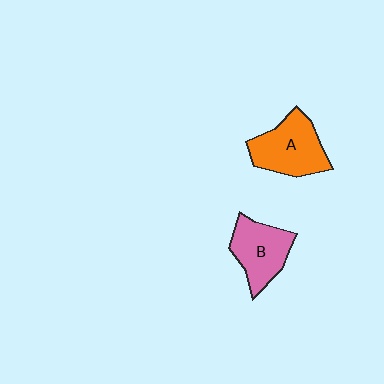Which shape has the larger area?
Shape A (orange).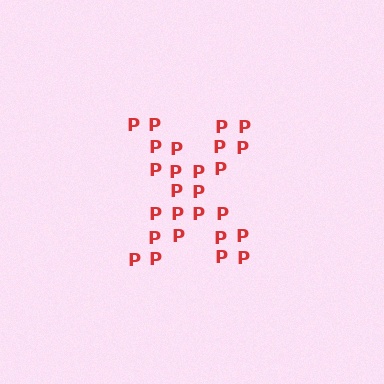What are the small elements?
The small elements are letter P's.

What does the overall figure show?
The overall figure shows the letter X.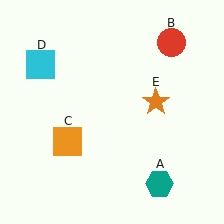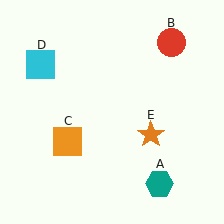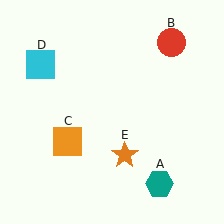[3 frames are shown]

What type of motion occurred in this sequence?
The orange star (object E) rotated clockwise around the center of the scene.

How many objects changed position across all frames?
1 object changed position: orange star (object E).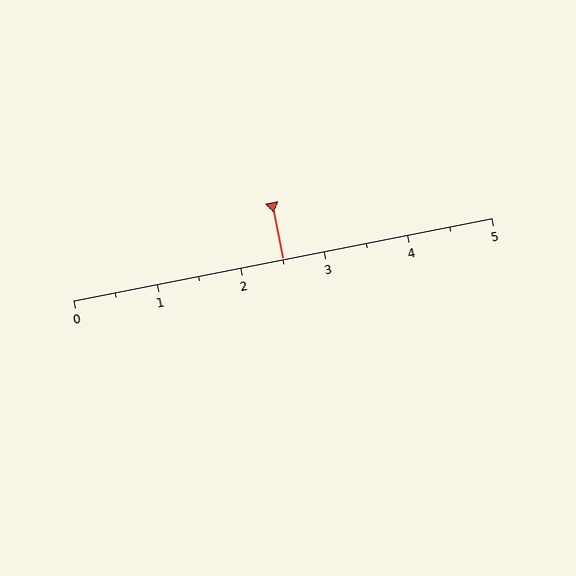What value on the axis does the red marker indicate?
The marker indicates approximately 2.5.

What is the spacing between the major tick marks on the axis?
The major ticks are spaced 1 apart.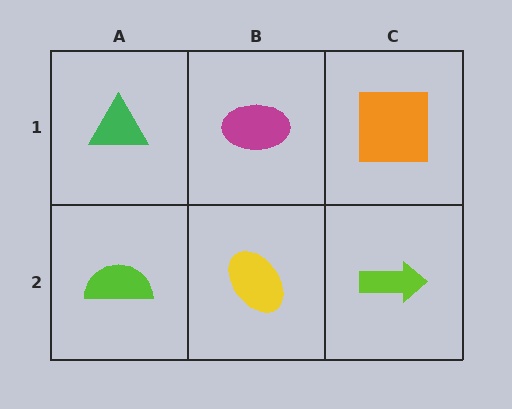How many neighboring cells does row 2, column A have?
2.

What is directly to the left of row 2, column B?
A lime semicircle.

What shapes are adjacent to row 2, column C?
An orange square (row 1, column C), a yellow ellipse (row 2, column B).